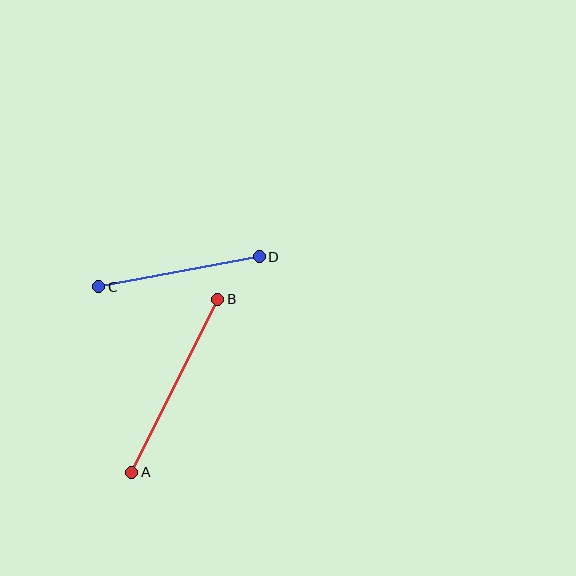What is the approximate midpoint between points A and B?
The midpoint is at approximately (175, 386) pixels.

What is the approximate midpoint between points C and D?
The midpoint is at approximately (179, 272) pixels.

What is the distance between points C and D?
The distance is approximately 163 pixels.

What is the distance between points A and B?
The distance is approximately 193 pixels.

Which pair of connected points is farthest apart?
Points A and B are farthest apart.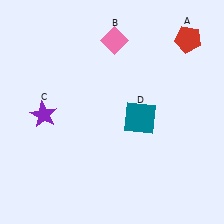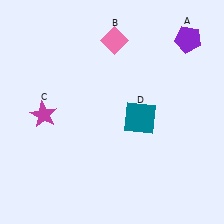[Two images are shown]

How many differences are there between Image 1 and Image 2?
There are 2 differences between the two images.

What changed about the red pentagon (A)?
In Image 1, A is red. In Image 2, it changed to purple.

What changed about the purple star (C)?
In Image 1, C is purple. In Image 2, it changed to magenta.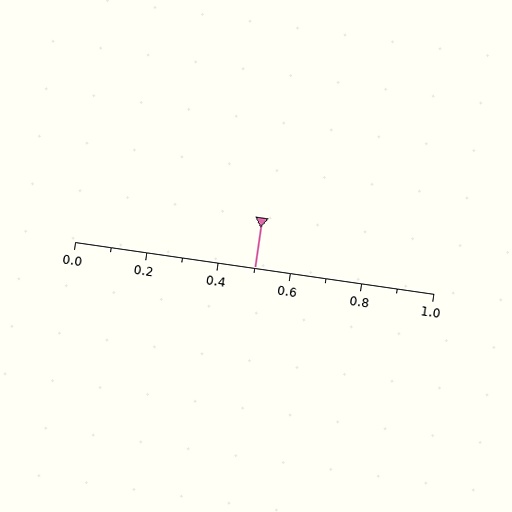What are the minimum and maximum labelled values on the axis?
The axis runs from 0.0 to 1.0.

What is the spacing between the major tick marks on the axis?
The major ticks are spaced 0.2 apart.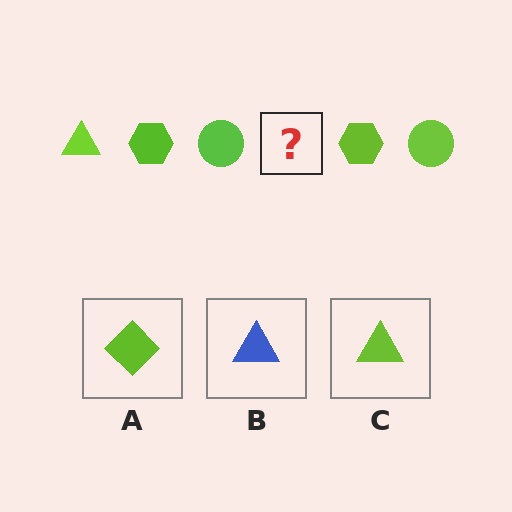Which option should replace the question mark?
Option C.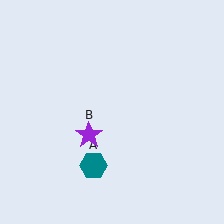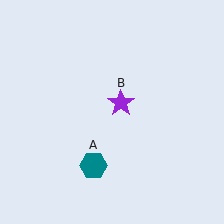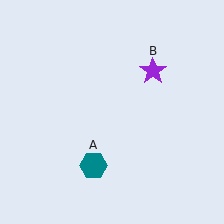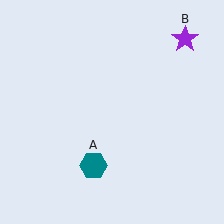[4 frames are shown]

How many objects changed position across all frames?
1 object changed position: purple star (object B).